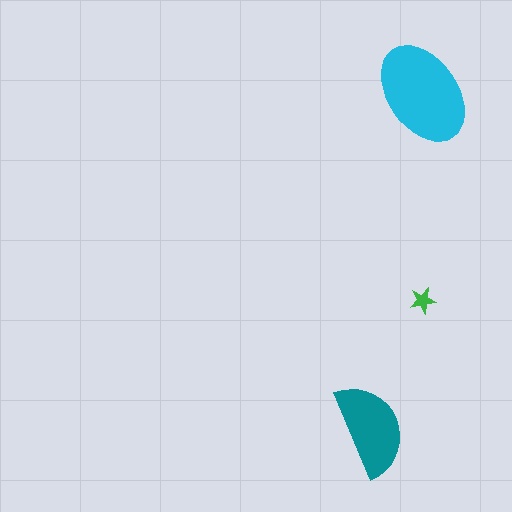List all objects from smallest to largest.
The green star, the teal semicircle, the cyan ellipse.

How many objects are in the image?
There are 3 objects in the image.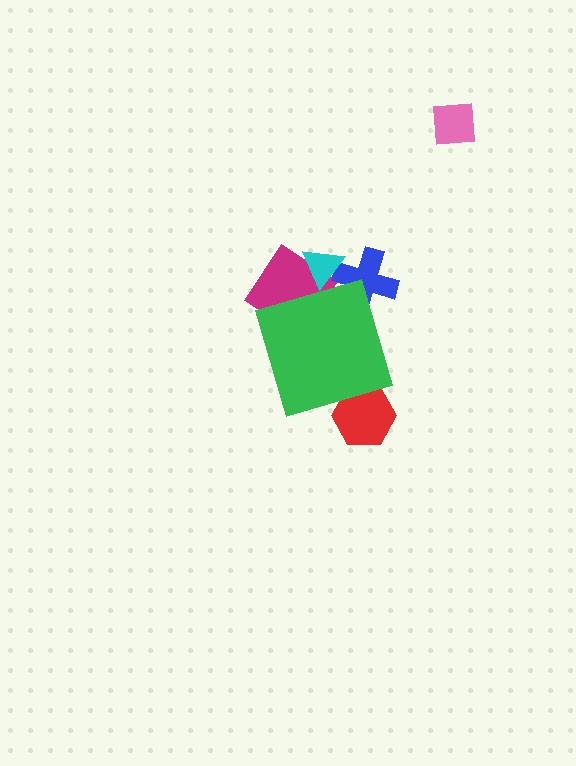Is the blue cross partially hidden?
Yes, the blue cross is partially hidden behind the green diamond.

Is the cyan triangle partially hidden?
Yes, the cyan triangle is partially hidden behind the green diamond.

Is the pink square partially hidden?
No, the pink square is fully visible.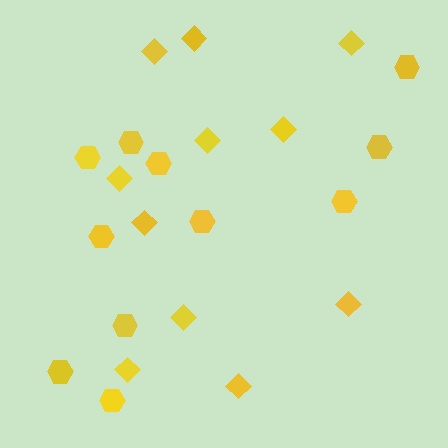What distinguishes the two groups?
There are 2 groups: one group of hexagons (11) and one group of diamonds (11).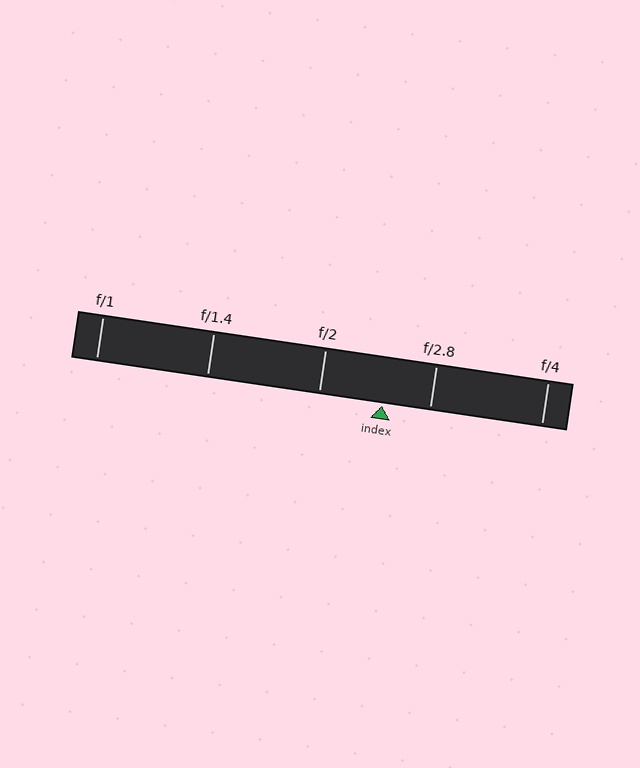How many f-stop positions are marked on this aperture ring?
There are 5 f-stop positions marked.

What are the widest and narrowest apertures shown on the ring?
The widest aperture shown is f/1 and the narrowest is f/4.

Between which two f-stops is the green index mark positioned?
The index mark is between f/2 and f/2.8.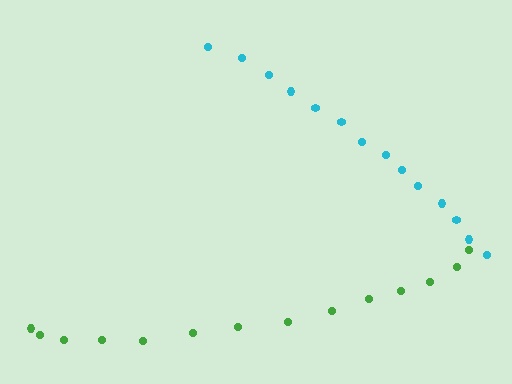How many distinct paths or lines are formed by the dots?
There are 2 distinct paths.